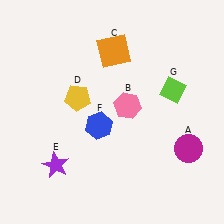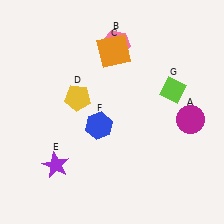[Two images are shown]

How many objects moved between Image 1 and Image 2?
2 objects moved between the two images.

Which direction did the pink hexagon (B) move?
The pink hexagon (B) moved up.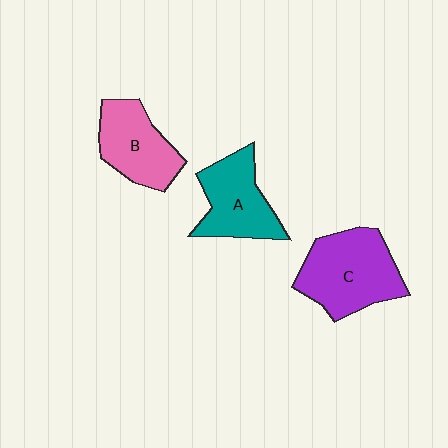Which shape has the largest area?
Shape C (purple).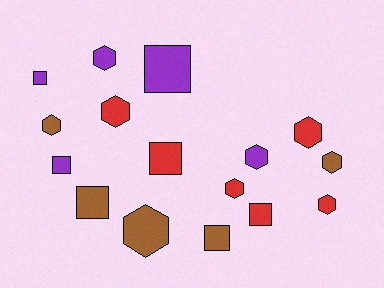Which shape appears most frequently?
Hexagon, with 9 objects.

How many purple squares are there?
There are 3 purple squares.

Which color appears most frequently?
Red, with 6 objects.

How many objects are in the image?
There are 16 objects.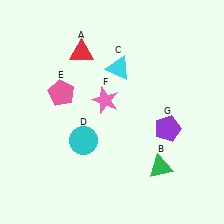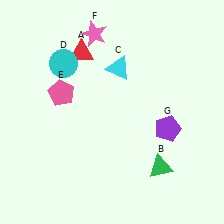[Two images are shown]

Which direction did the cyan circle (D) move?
The cyan circle (D) moved up.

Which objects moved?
The objects that moved are: the cyan circle (D), the pink star (F).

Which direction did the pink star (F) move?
The pink star (F) moved up.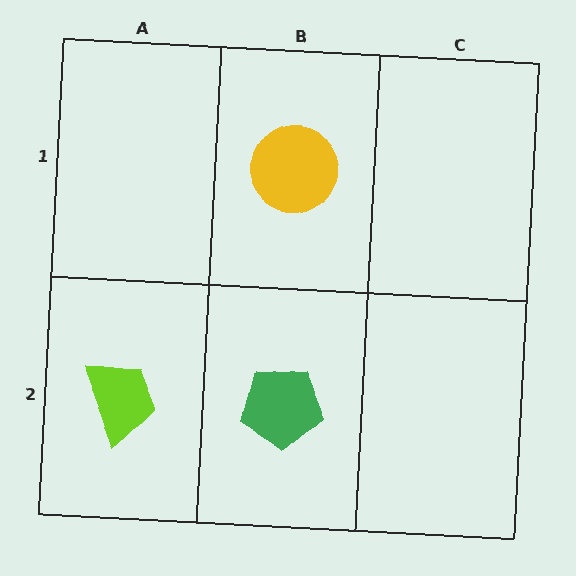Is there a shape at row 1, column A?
No, that cell is empty.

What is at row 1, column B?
A yellow circle.